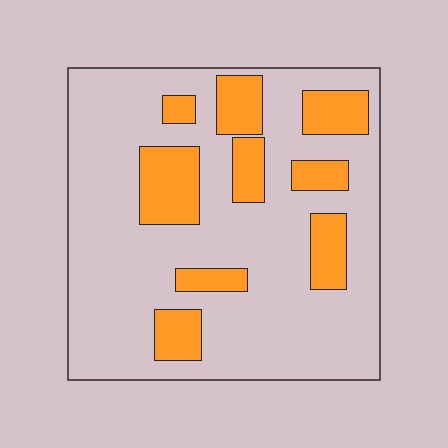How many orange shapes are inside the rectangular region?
9.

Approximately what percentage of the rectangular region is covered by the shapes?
Approximately 25%.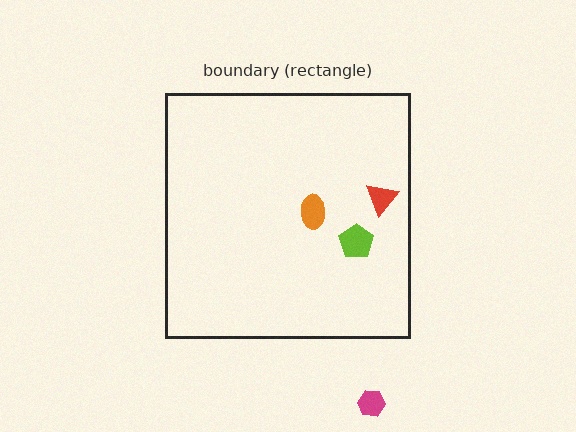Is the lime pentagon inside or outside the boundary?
Inside.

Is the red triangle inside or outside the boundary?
Inside.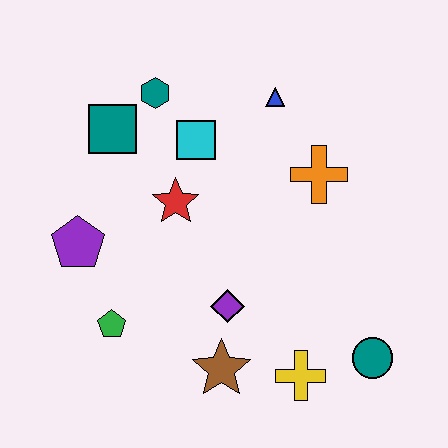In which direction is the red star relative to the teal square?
The red star is below the teal square.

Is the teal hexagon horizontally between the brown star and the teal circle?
No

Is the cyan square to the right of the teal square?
Yes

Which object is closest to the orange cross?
The blue triangle is closest to the orange cross.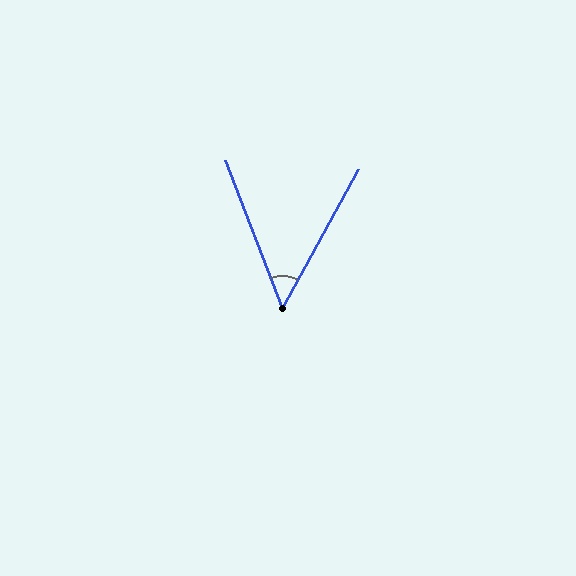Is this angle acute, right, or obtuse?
It is acute.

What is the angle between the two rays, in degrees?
Approximately 50 degrees.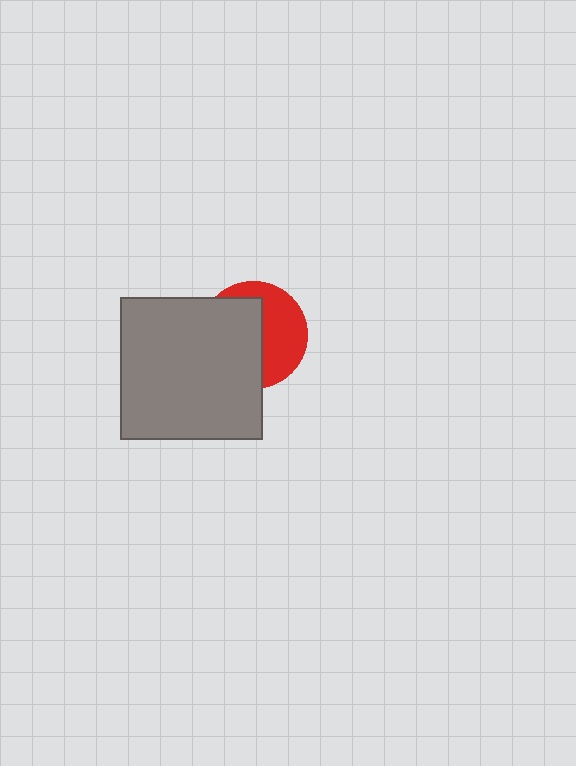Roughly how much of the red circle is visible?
A small part of it is visible (roughly 45%).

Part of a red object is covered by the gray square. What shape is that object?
It is a circle.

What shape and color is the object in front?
The object in front is a gray square.